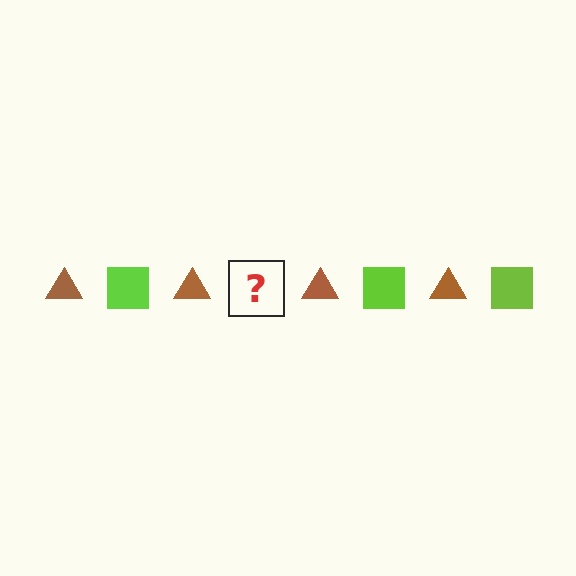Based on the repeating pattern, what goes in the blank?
The blank should be a lime square.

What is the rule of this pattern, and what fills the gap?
The rule is that the pattern alternates between brown triangle and lime square. The gap should be filled with a lime square.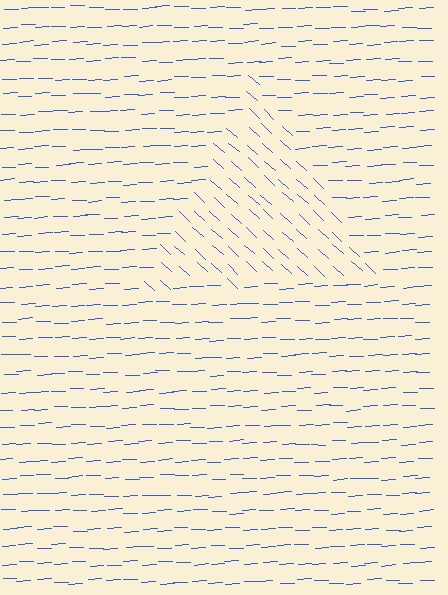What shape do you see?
I see a triangle.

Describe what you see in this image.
The image is filled with small blue line segments. A triangle region in the image has lines oriented differently from the surrounding lines, creating a visible texture boundary.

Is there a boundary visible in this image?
Yes, there is a texture boundary formed by a change in line orientation.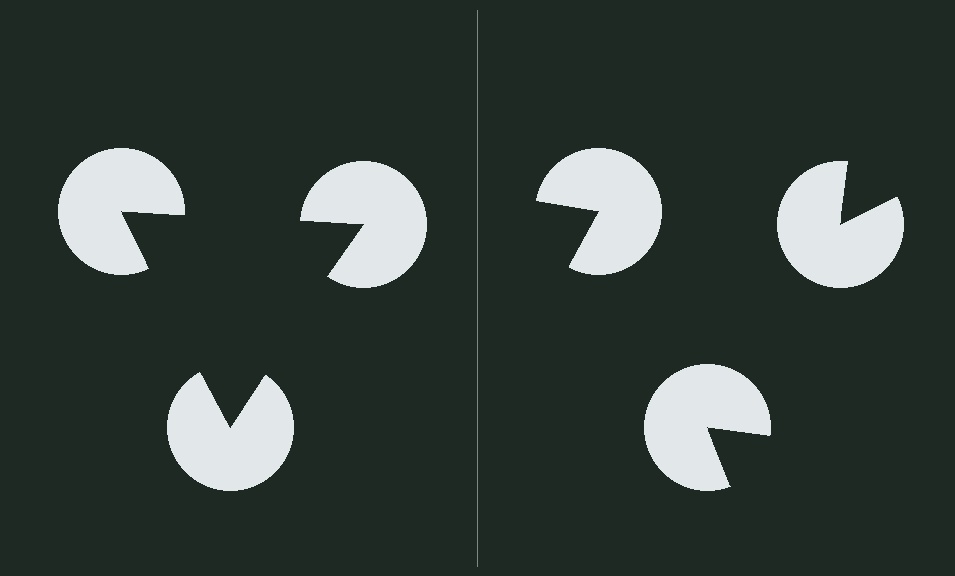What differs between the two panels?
The pac-man discs are positioned identically on both sides; only the wedge orientations differ. On the left they align to a triangle; on the right they are misaligned.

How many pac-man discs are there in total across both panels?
6 — 3 on each side.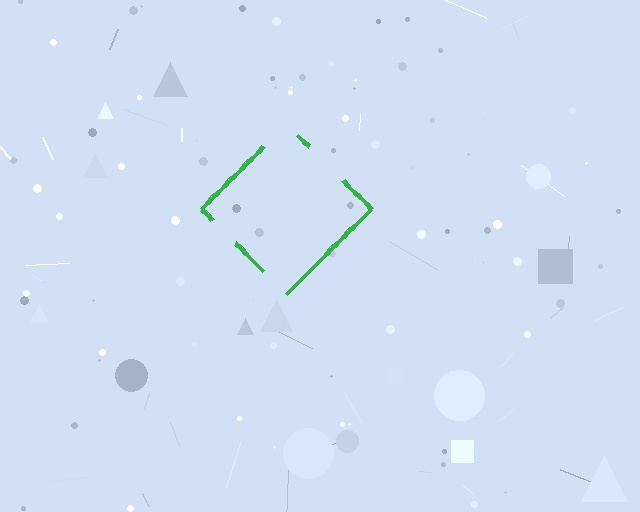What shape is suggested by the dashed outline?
The dashed outline suggests a diamond.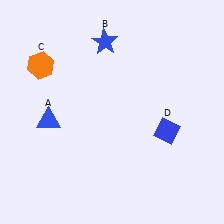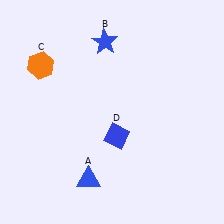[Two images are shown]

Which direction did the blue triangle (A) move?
The blue triangle (A) moved down.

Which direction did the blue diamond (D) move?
The blue diamond (D) moved left.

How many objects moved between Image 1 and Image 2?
2 objects moved between the two images.